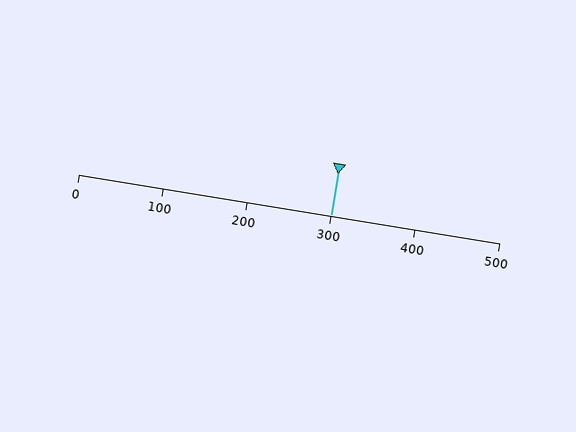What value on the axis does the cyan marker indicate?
The marker indicates approximately 300.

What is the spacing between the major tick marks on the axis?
The major ticks are spaced 100 apart.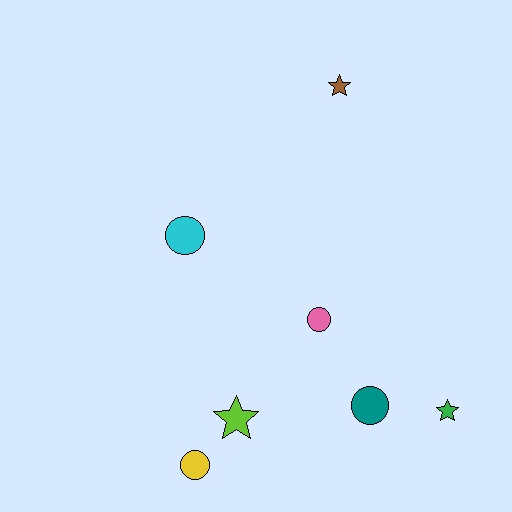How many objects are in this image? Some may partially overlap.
There are 7 objects.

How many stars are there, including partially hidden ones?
There are 3 stars.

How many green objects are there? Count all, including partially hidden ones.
There is 1 green object.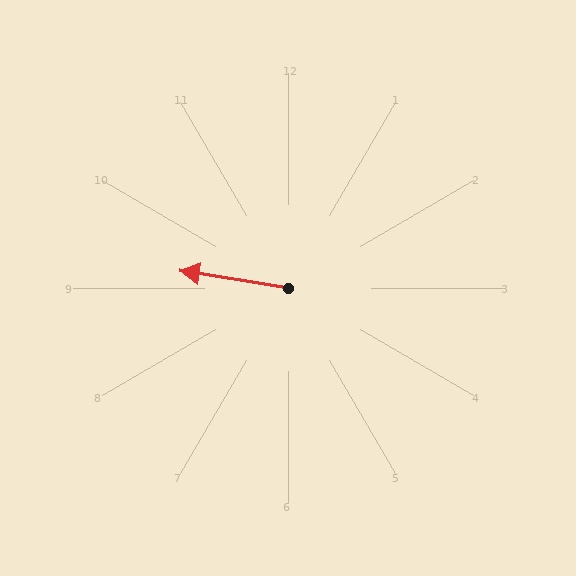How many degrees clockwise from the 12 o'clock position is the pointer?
Approximately 279 degrees.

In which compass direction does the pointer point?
West.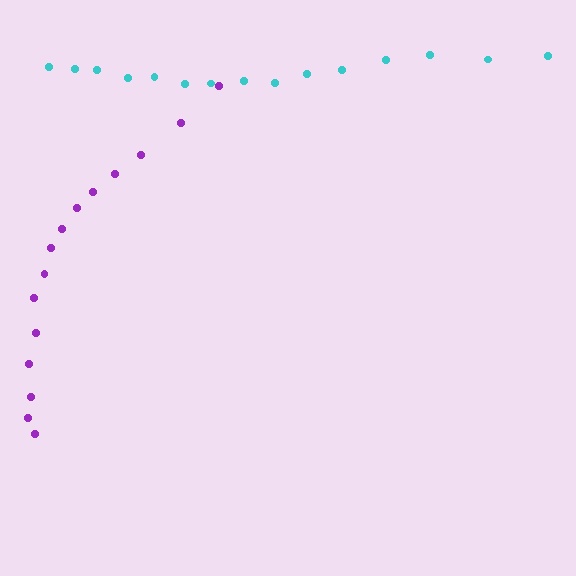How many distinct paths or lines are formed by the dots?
There are 2 distinct paths.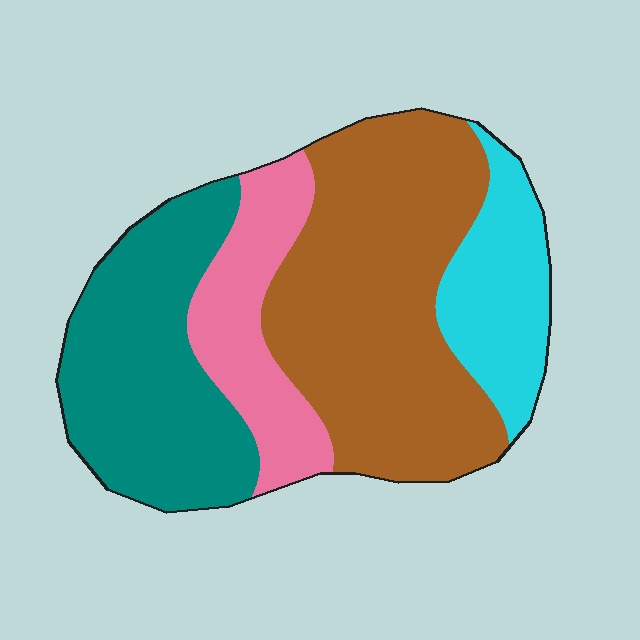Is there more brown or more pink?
Brown.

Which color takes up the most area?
Brown, at roughly 40%.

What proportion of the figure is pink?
Pink takes up about one sixth (1/6) of the figure.